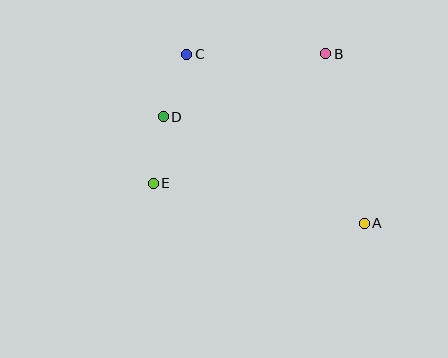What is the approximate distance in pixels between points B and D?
The distance between B and D is approximately 174 pixels.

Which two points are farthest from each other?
Points A and C are farthest from each other.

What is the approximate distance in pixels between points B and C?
The distance between B and C is approximately 139 pixels.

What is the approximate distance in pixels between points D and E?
The distance between D and E is approximately 67 pixels.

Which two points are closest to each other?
Points C and D are closest to each other.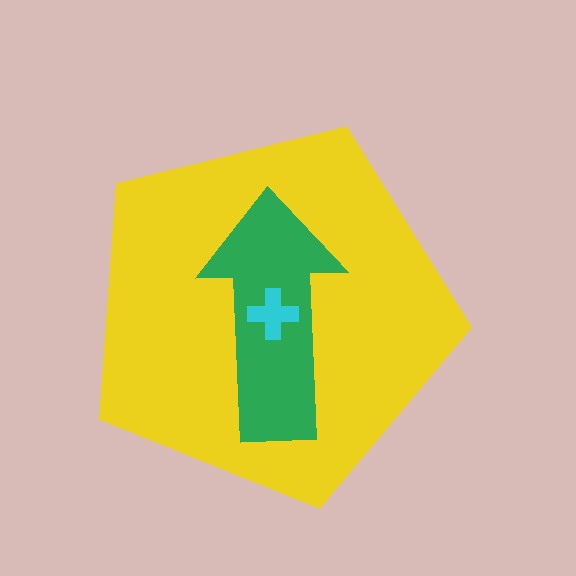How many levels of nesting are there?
3.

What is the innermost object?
The cyan cross.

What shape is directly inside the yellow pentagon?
The green arrow.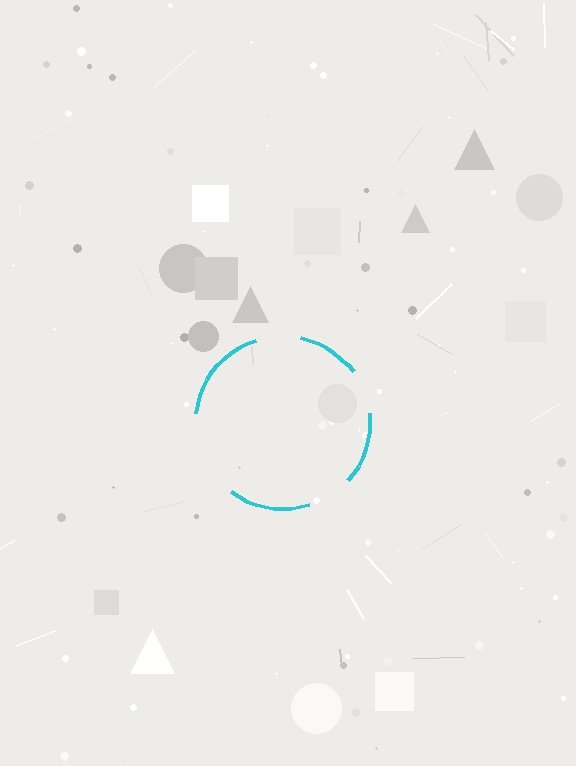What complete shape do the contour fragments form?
The contour fragments form a circle.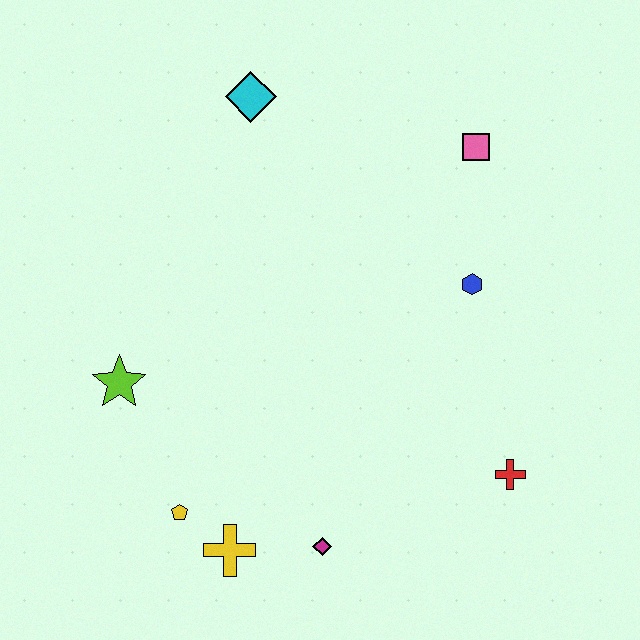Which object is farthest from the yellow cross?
The pink square is farthest from the yellow cross.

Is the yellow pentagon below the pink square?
Yes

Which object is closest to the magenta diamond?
The yellow cross is closest to the magenta diamond.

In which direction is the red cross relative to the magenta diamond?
The red cross is to the right of the magenta diamond.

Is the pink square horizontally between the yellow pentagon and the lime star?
No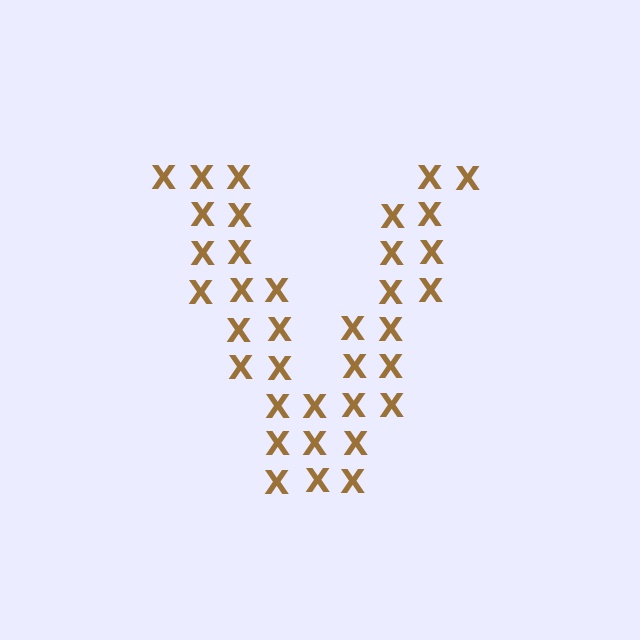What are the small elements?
The small elements are letter X's.